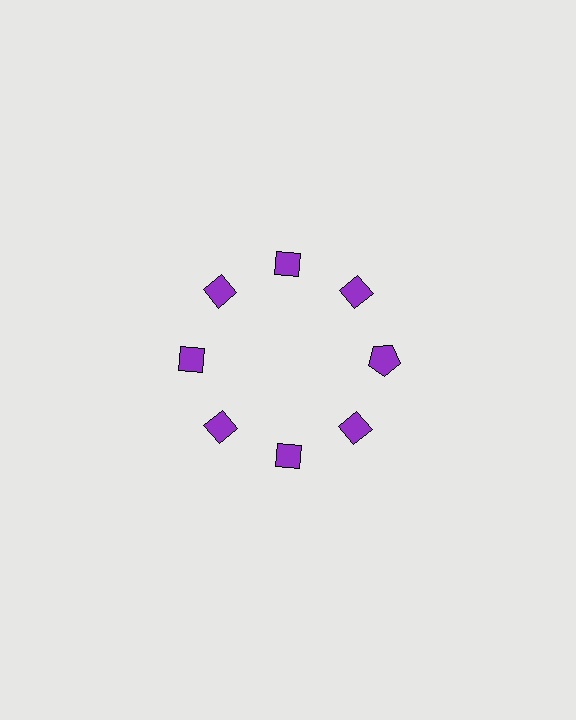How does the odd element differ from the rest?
It has a different shape: pentagon instead of diamond.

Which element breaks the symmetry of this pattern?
The purple pentagon at roughly the 3 o'clock position breaks the symmetry. All other shapes are purple diamonds.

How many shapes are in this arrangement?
There are 8 shapes arranged in a ring pattern.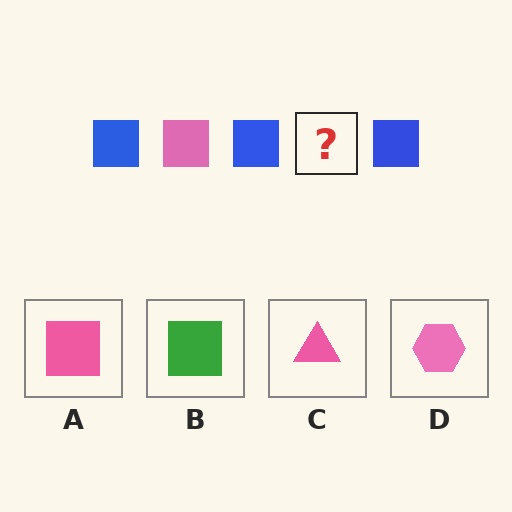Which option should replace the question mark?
Option A.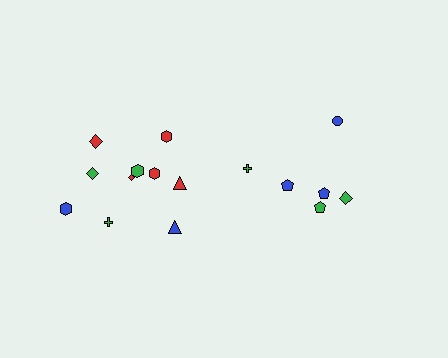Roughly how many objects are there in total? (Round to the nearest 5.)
Roughly 15 objects in total.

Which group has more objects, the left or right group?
The left group.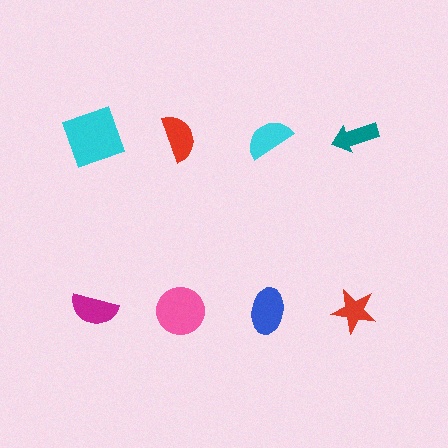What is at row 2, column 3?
A blue ellipse.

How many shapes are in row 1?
4 shapes.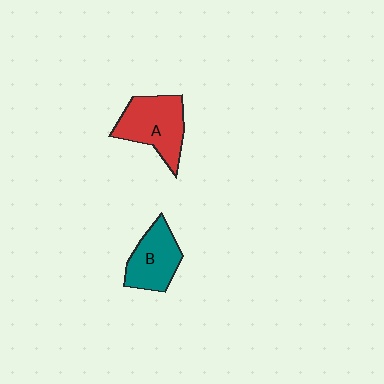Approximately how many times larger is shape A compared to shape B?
Approximately 1.3 times.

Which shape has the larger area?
Shape A (red).